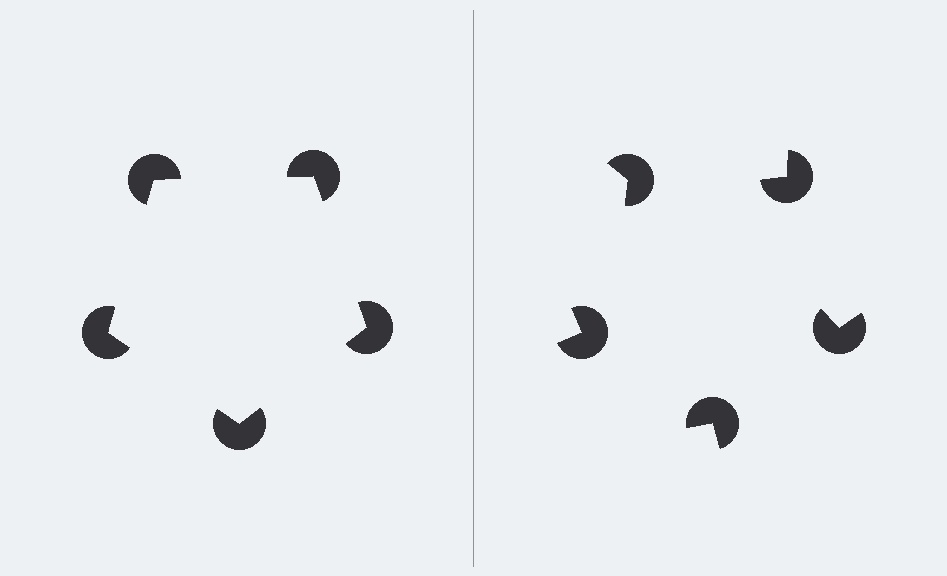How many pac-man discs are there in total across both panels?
10 — 5 on each side.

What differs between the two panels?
The pac-man discs are positioned identically on both sides; only the wedge orientations differ. On the left they align to a pentagon; on the right they are misaligned.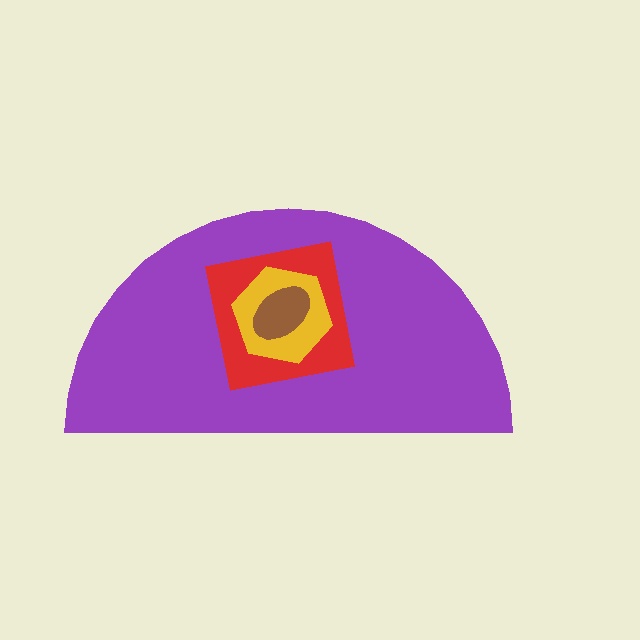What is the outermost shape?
The purple semicircle.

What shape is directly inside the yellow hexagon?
The brown ellipse.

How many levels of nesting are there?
4.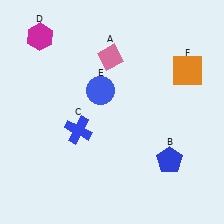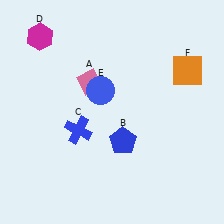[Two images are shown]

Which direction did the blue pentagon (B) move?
The blue pentagon (B) moved left.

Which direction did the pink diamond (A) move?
The pink diamond (A) moved down.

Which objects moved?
The objects that moved are: the pink diamond (A), the blue pentagon (B).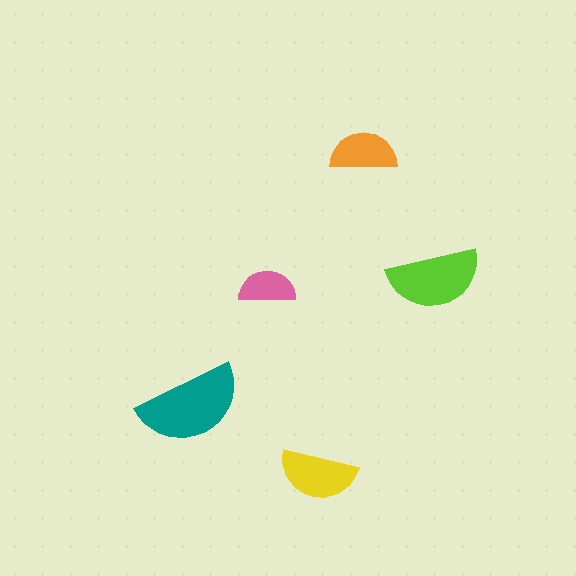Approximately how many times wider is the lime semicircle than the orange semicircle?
About 1.5 times wider.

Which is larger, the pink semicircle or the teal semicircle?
The teal one.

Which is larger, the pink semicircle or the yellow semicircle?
The yellow one.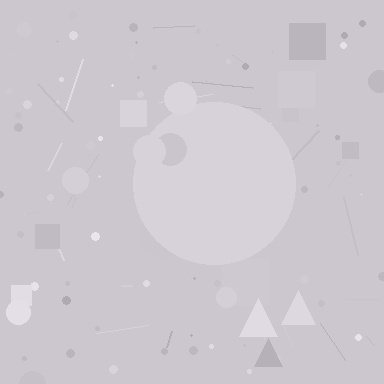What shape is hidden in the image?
A circle is hidden in the image.